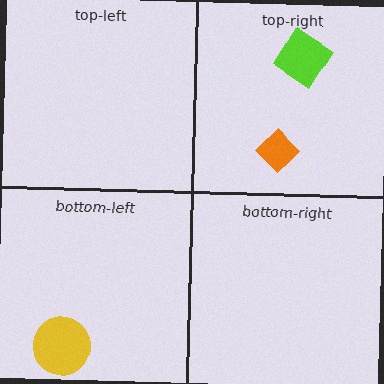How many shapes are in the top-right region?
2.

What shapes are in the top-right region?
The lime diamond, the orange diamond.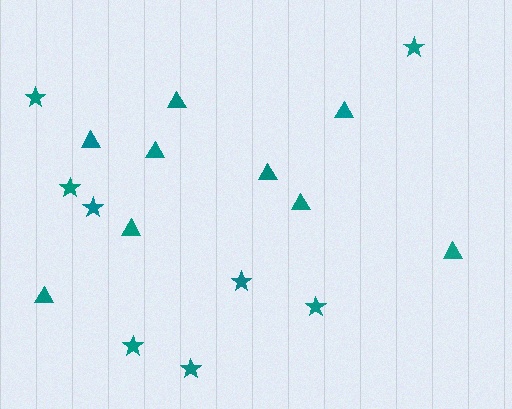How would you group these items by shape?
There are 2 groups: one group of stars (8) and one group of triangles (9).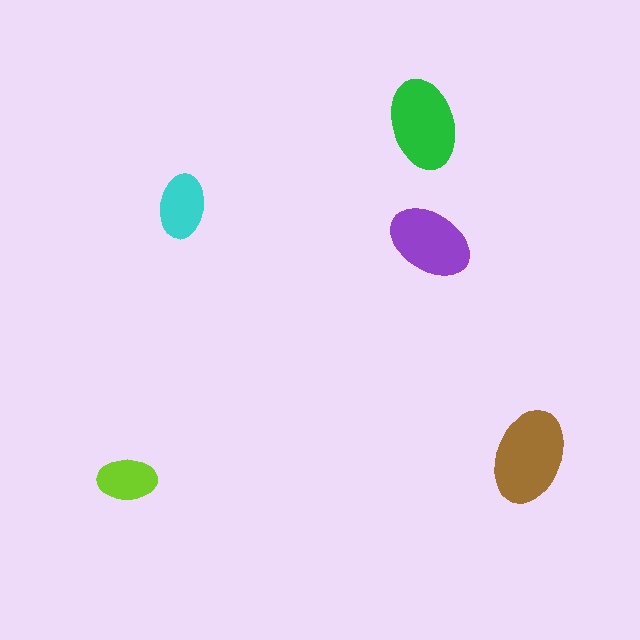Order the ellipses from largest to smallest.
the brown one, the green one, the purple one, the cyan one, the lime one.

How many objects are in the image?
There are 5 objects in the image.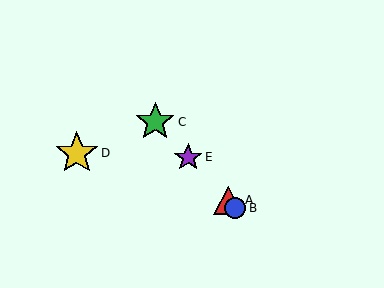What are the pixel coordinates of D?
Object D is at (77, 153).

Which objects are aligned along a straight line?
Objects A, B, C, E are aligned along a straight line.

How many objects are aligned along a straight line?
4 objects (A, B, C, E) are aligned along a straight line.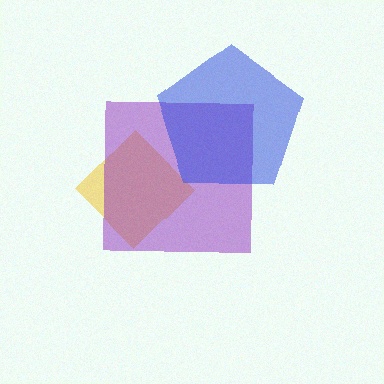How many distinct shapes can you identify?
There are 3 distinct shapes: a yellow diamond, a purple square, a blue pentagon.